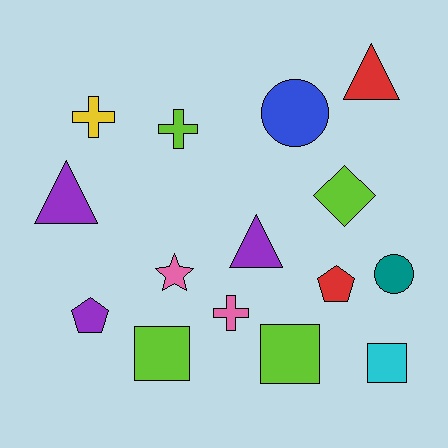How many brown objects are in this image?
There are no brown objects.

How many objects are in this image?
There are 15 objects.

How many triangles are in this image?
There are 3 triangles.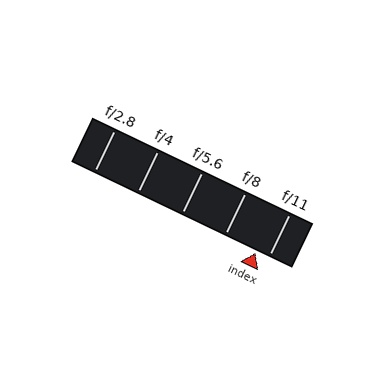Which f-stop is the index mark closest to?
The index mark is closest to f/11.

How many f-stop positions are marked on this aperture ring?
There are 5 f-stop positions marked.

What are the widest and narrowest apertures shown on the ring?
The widest aperture shown is f/2.8 and the narrowest is f/11.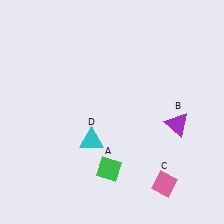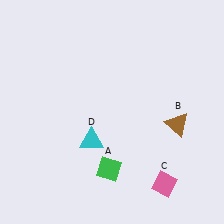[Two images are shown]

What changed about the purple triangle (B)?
In Image 1, B is purple. In Image 2, it changed to brown.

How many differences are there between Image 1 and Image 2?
There is 1 difference between the two images.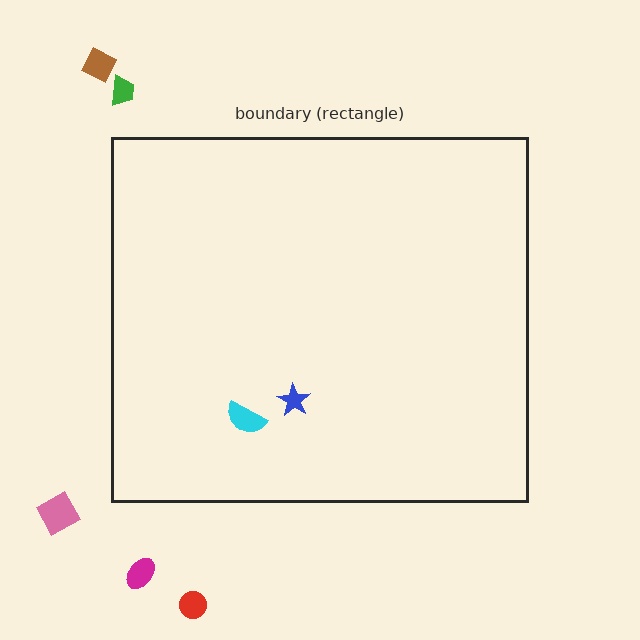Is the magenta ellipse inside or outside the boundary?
Outside.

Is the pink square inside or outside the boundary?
Outside.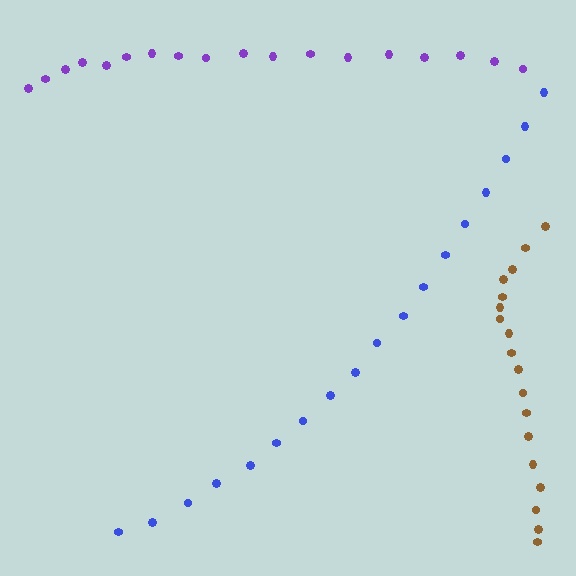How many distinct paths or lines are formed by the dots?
There are 3 distinct paths.